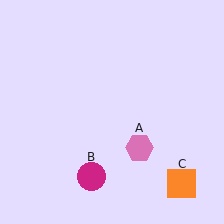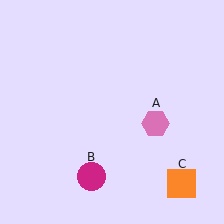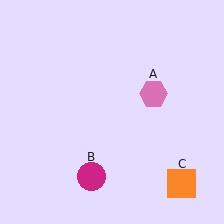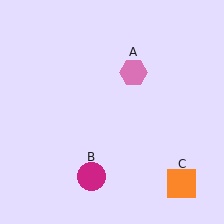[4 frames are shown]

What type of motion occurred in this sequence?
The pink hexagon (object A) rotated counterclockwise around the center of the scene.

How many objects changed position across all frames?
1 object changed position: pink hexagon (object A).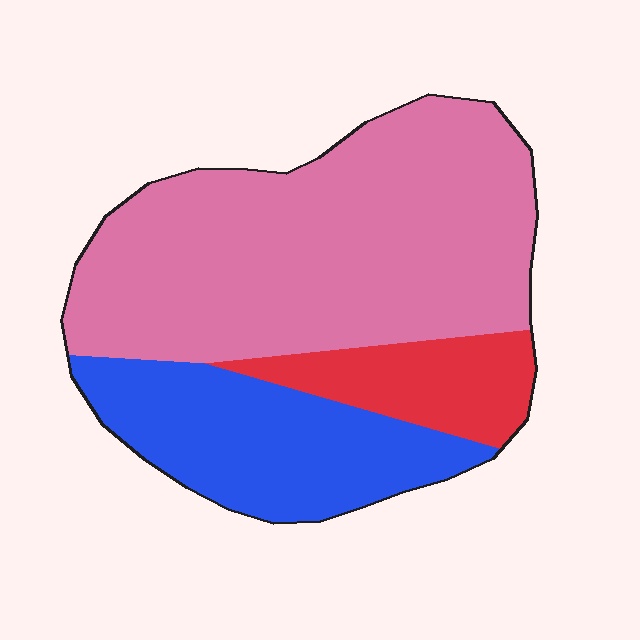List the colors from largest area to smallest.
From largest to smallest: pink, blue, red.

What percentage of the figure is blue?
Blue takes up between a sixth and a third of the figure.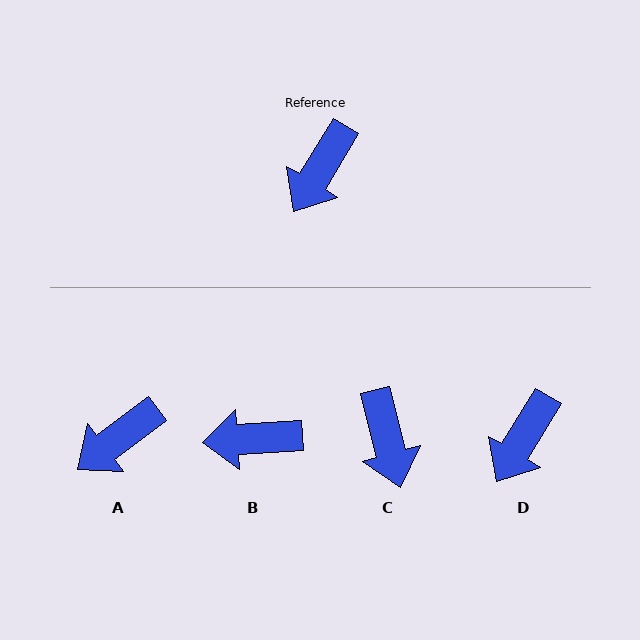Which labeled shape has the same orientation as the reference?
D.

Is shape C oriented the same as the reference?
No, it is off by about 46 degrees.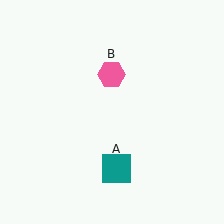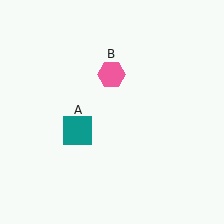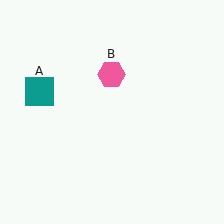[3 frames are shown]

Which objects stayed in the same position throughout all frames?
Pink hexagon (object B) remained stationary.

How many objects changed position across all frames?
1 object changed position: teal square (object A).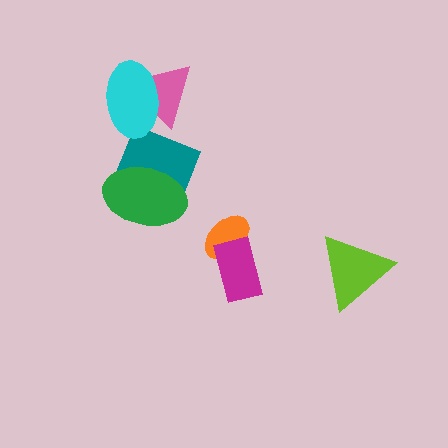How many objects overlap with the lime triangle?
0 objects overlap with the lime triangle.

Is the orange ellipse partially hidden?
Yes, it is partially covered by another shape.